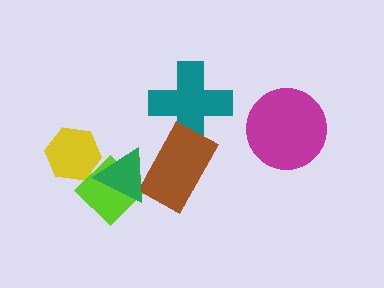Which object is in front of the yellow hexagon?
The lime diamond is in front of the yellow hexagon.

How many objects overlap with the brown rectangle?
2 objects overlap with the brown rectangle.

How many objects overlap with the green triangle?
2 objects overlap with the green triangle.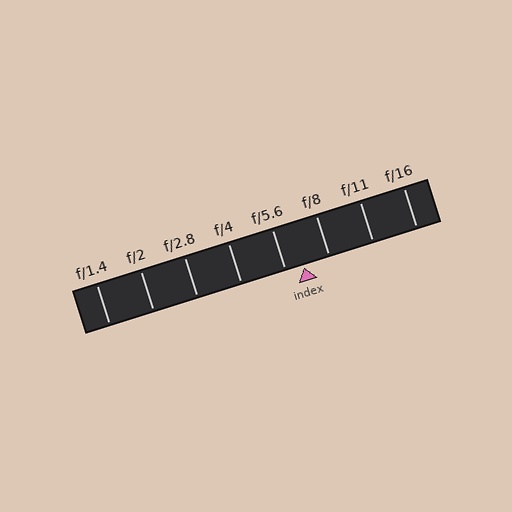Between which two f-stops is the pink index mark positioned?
The index mark is between f/5.6 and f/8.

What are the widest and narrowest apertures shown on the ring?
The widest aperture shown is f/1.4 and the narrowest is f/16.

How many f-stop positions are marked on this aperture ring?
There are 8 f-stop positions marked.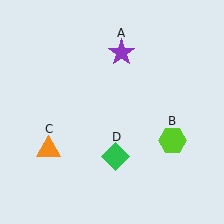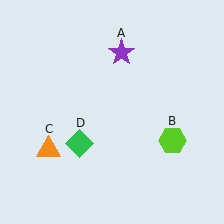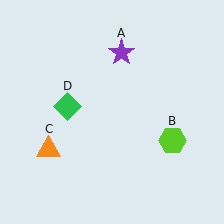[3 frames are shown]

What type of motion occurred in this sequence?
The green diamond (object D) rotated clockwise around the center of the scene.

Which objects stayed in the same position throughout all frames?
Purple star (object A) and lime hexagon (object B) and orange triangle (object C) remained stationary.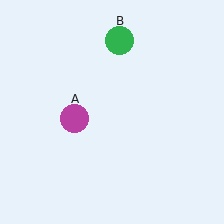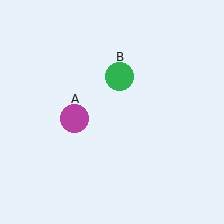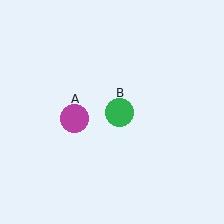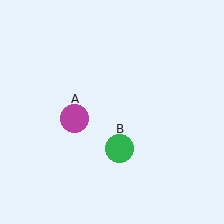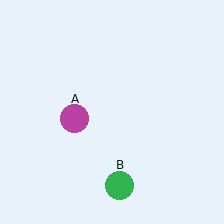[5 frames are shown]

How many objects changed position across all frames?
1 object changed position: green circle (object B).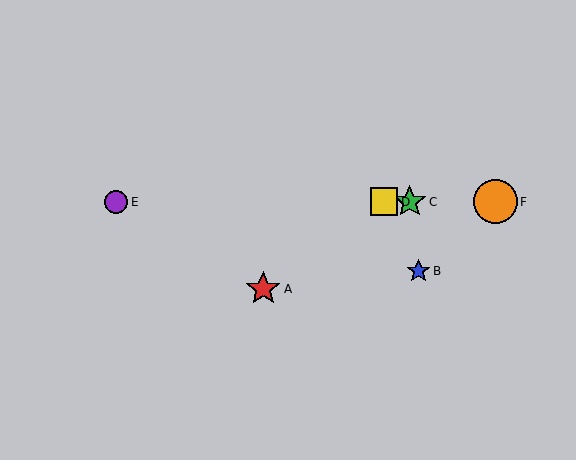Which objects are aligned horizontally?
Objects C, D, E, F are aligned horizontally.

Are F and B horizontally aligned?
No, F is at y≈202 and B is at y≈271.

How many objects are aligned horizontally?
4 objects (C, D, E, F) are aligned horizontally.